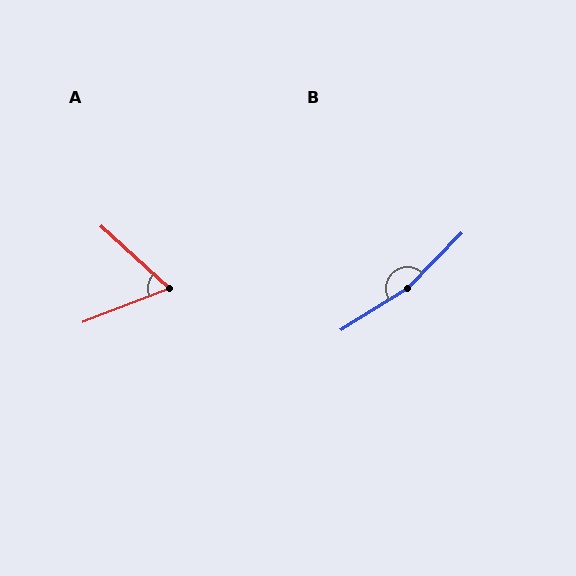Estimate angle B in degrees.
Approximately 167 degrees.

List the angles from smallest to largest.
A (64°), B (167°).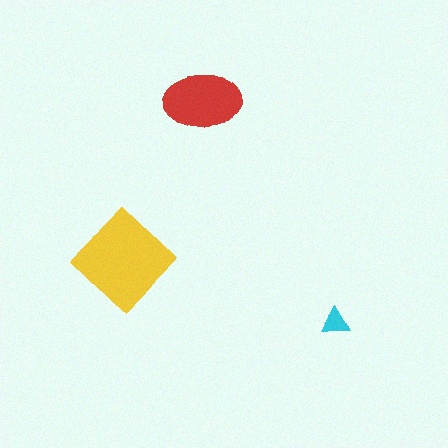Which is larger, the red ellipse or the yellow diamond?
The yellow diamond.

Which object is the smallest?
The cyan triangle.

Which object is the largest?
The yellow diamond.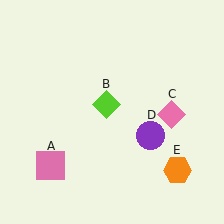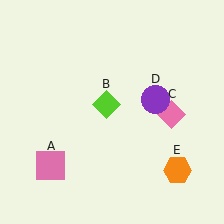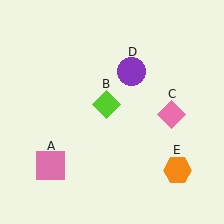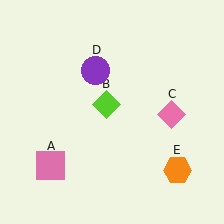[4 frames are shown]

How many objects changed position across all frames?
1 object changed position: purple circle (object D).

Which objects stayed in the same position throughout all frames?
Pink square (object A) and lime diamond (object B) and pink diamond (object C) and orange hexagon (object E) remained stationary.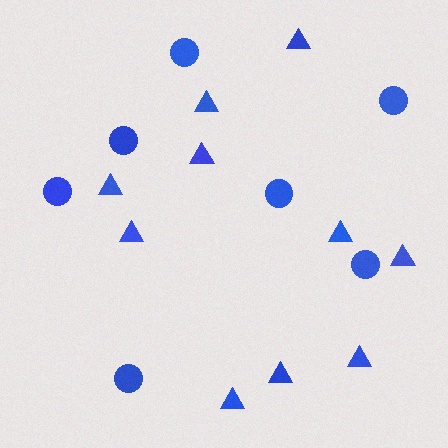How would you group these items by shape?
There are 2 groups: one group of circles (7) and one group of triangles (10).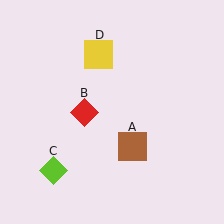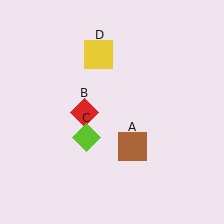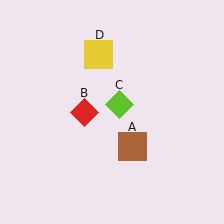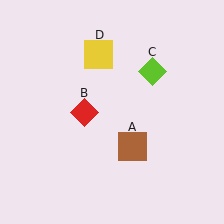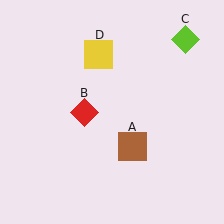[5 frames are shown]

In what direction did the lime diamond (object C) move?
The lime diamond (object C) moved up and to the right.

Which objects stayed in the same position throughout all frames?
Brown square (object A) and red diamond (object B) and yellow square (object D) remained stationary.